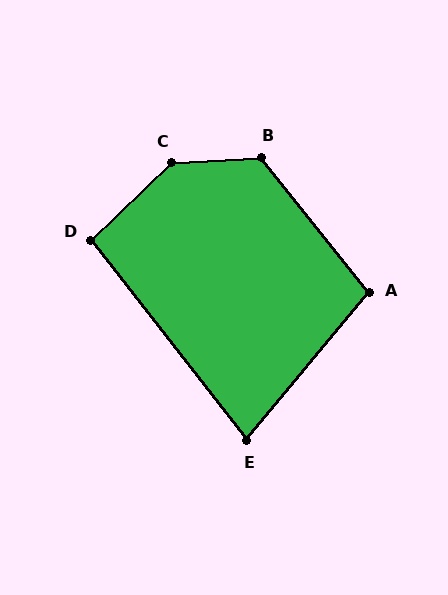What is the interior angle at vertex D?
Approximately 96 degrees (obtuse).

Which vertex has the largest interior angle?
C, at approximately 139 degrees.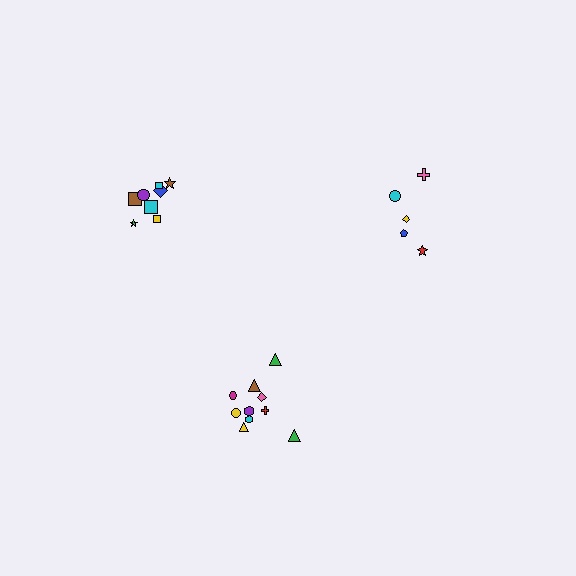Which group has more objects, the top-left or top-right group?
The top-left group.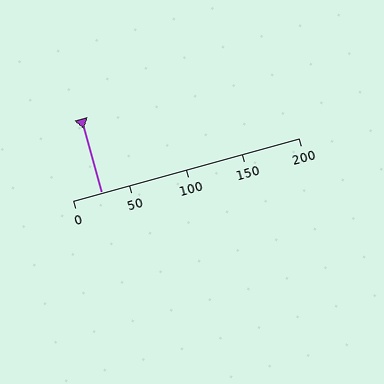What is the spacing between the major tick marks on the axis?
The major ticks are spaced 50 apart.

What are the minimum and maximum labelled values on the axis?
The axis runs from 0 to 200.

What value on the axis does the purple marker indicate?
The marker indicates approximately 25.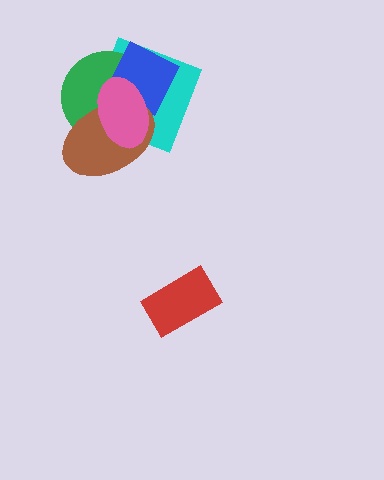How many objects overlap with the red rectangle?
0 objects overlap with the red rectangle.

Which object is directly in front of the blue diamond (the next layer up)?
The brown ellipse is directly in front of the blue diamond.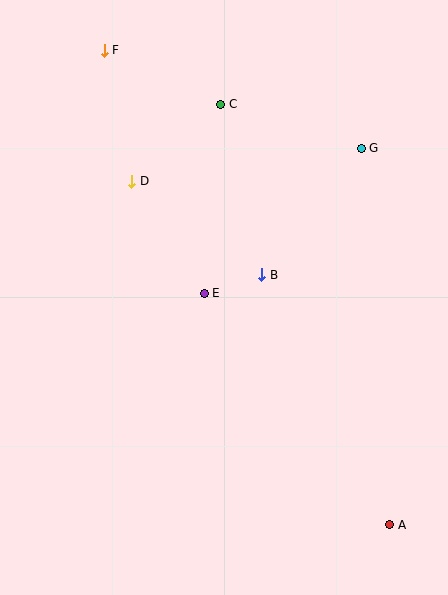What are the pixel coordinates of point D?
Point D is at (132, 181).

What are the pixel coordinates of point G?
Point G is at (361, 148).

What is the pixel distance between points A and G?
The distance between A and G is 378 pixels.